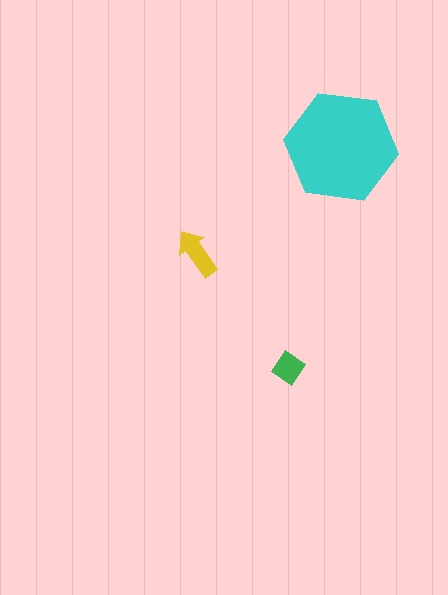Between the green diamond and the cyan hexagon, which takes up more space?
The cyan hexagon.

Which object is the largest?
The cyan hexagon.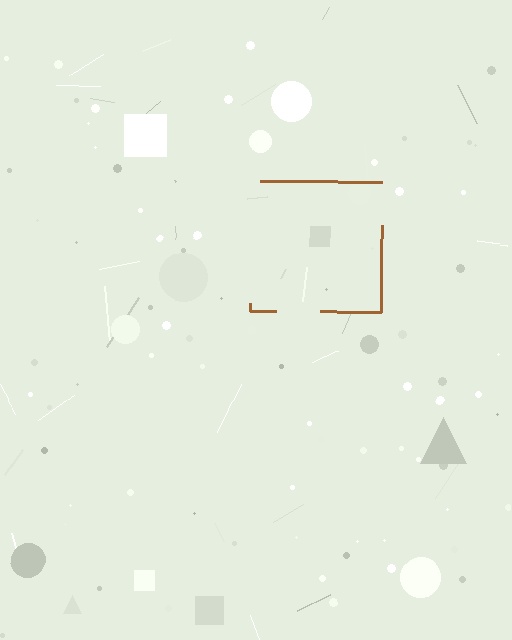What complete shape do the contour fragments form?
The contour fragments form a square.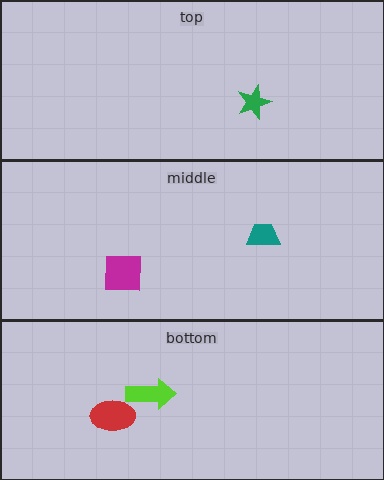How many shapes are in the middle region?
2.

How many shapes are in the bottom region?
2.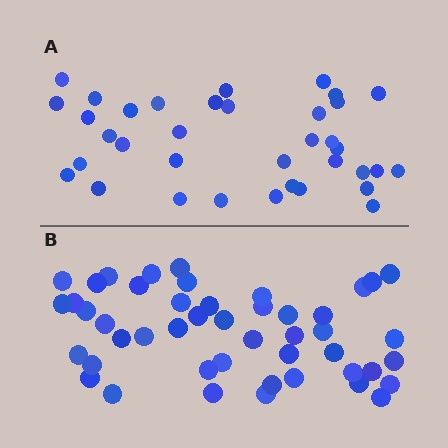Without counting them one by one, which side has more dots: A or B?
Region B (the bottom region) has more dots.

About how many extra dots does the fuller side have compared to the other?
Region B has roughly 12 or so more dots than region A.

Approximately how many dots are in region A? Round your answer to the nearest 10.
About 40 dots. (The exact count is 36, which rounds to 40.)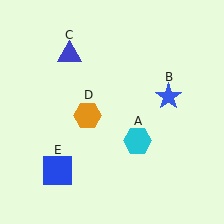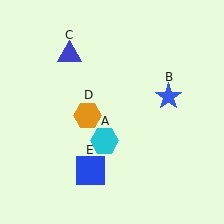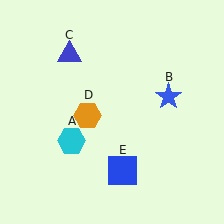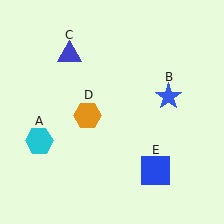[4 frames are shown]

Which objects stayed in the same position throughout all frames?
Blue star (object B) and blue triangle (object C) and orange hexagon (object D) remained stationary.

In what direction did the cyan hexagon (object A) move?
The cyan hexagon (object A) moved left.